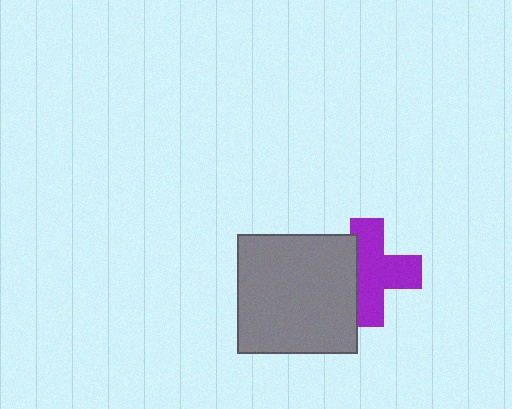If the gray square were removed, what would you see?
You would see the complete purple cross.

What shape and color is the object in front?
The object in front is a gray square.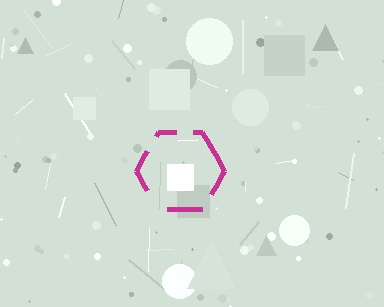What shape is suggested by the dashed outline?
The dashed outline suggests a hexagon.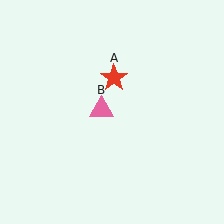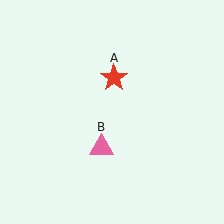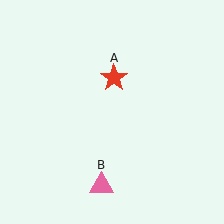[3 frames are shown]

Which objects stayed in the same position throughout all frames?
Red star (object A) remained stationary.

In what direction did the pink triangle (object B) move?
The pink triangle (object B) moved down.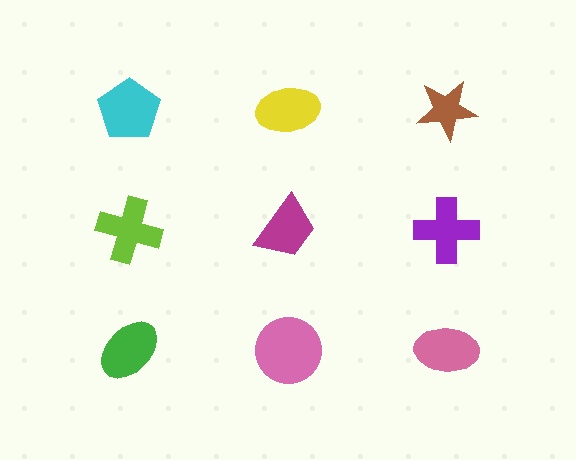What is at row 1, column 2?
A yellow ellipse.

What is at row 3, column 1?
A green ellipse.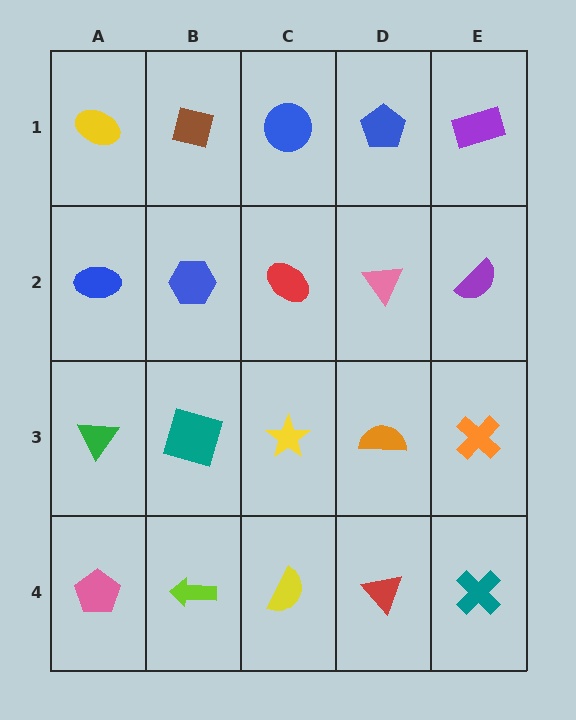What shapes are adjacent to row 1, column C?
A red ellipse (row 2, column C), a brown square (row 1, column B), a blue pentagon (row 1, column D).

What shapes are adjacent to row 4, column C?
A yellow star (row 3, column C), a lime arrow (row 4, column B), a red triangle (row 4, column D).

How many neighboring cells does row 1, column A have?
2.